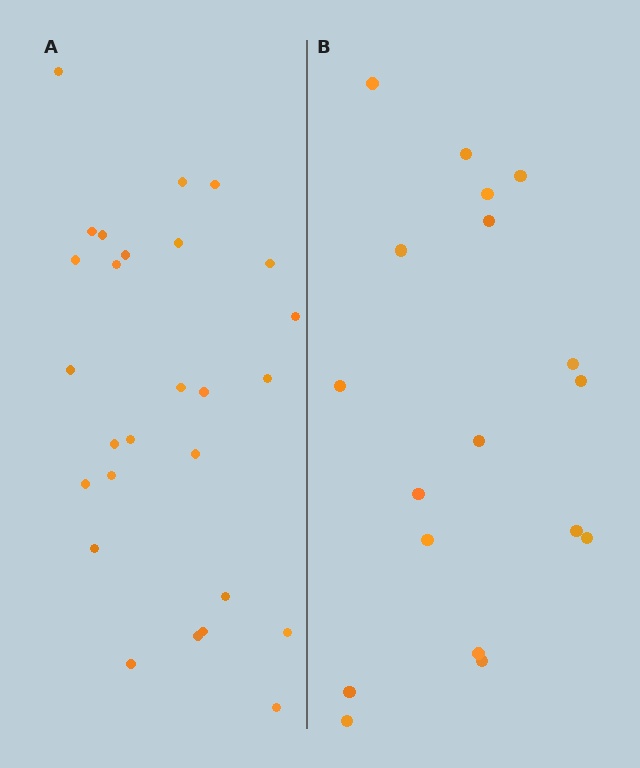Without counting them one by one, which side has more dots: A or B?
Region A (the left region) has more dots.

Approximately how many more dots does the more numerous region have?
Region A has roughly 8 or so more dots than region B.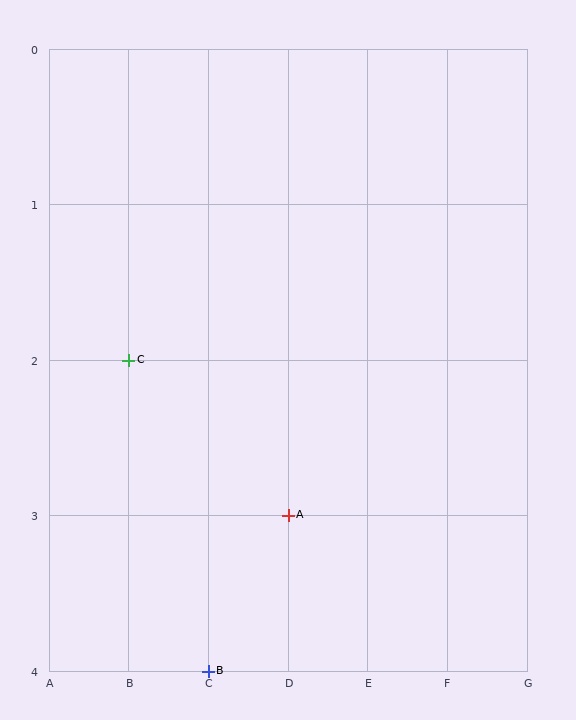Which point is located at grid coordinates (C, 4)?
Point B is at (C, 4).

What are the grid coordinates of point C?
Point C is at grid coordinates (B, 2).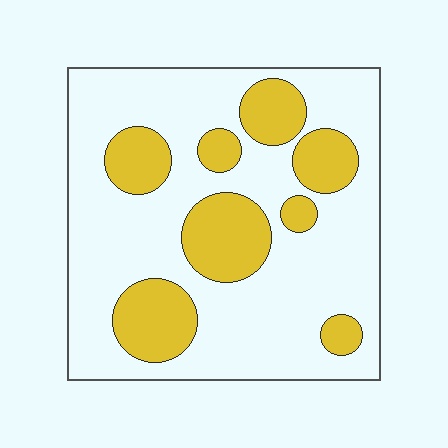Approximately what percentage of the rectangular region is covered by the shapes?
Approximately 30%.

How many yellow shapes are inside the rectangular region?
8.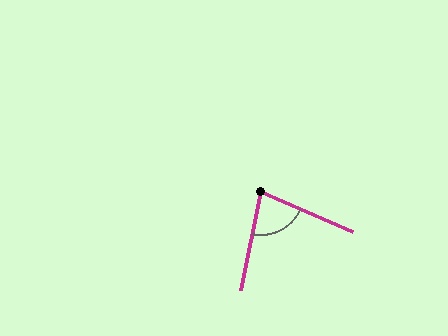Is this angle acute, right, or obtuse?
It is acute.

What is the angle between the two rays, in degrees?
Approximately 78 degrees.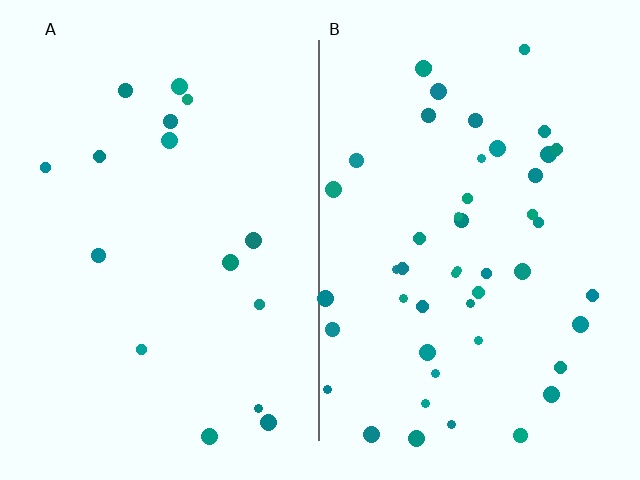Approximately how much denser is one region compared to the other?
Approximately 3.0× — region B over region A.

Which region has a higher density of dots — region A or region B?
B (the right).